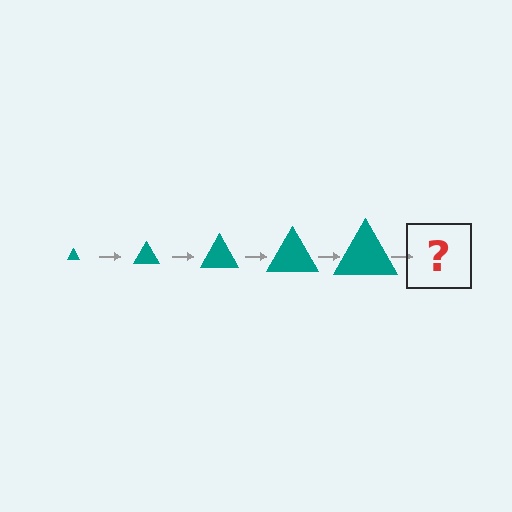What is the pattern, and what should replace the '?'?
The pattern is that the triangle gets progressively larger each step. The '?' should be a teal triangle, larger than the previous one.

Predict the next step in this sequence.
The next step is a teal triangle, larger than the previous one.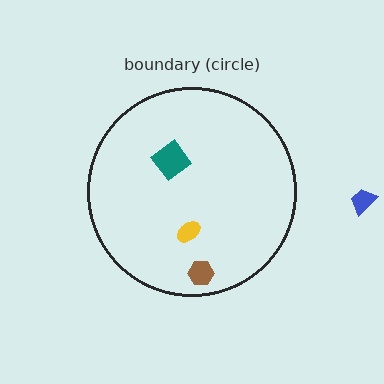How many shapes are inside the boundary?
3 inside, 1 outside.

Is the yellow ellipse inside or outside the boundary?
Inside.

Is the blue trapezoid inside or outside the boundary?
Outside.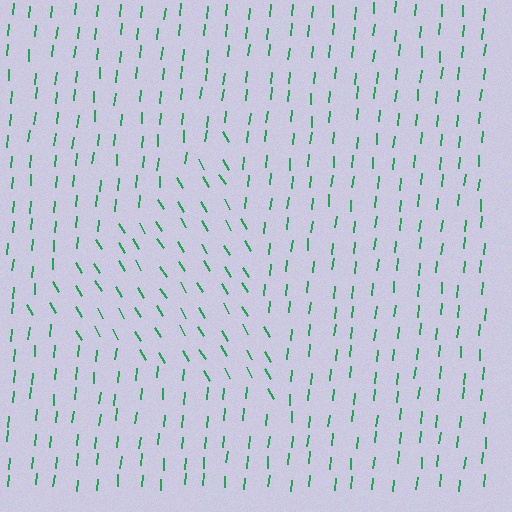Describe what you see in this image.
The image is filled with small green line segments. A triangle region in the image has lines oriented differently from the surrounding lines, creating a visible texture boundary.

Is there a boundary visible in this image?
Yes, there is a texture boundary formed by a change in line orientation.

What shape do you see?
I see a triangle.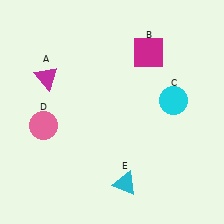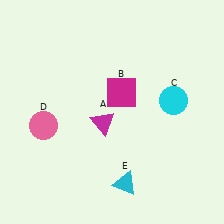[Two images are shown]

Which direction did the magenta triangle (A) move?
The magenta triangle (A) moved right.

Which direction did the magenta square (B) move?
The magenta square (B) moved down.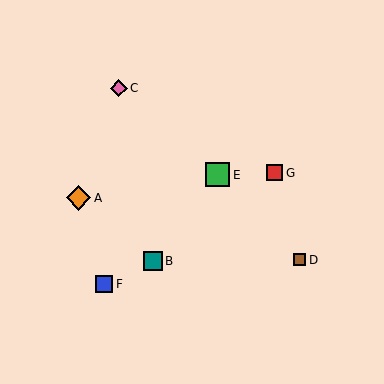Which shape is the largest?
The orange diamond (labeled A) is the largest.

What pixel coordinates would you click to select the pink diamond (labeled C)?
Click at (119, 88) to select the pink diamond C.